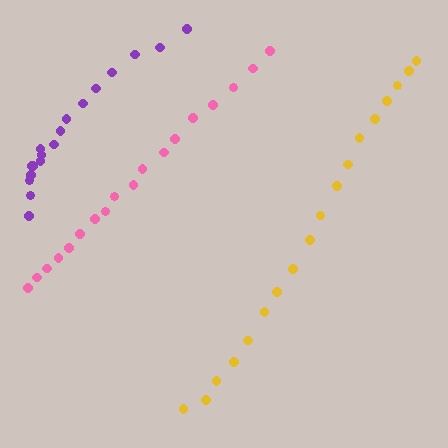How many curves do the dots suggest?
There are 3 distinct paths.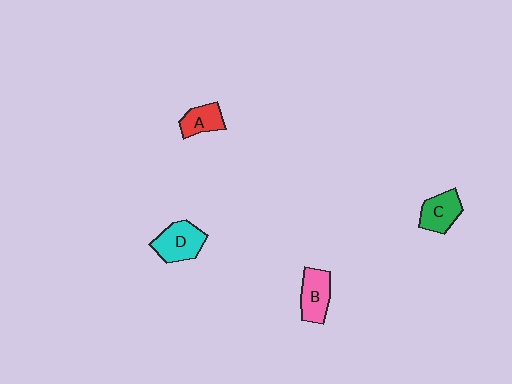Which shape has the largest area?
Shape D (cyan).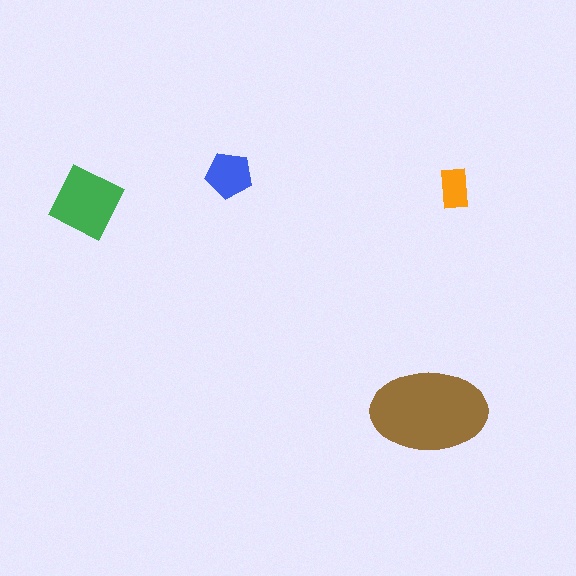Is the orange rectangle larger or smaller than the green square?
Smaller.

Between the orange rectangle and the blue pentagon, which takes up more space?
The blue pentagon.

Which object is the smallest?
The orange rectangle.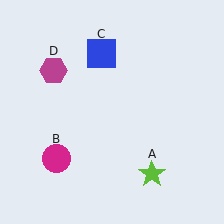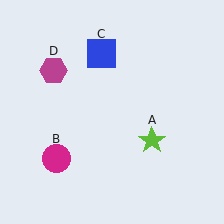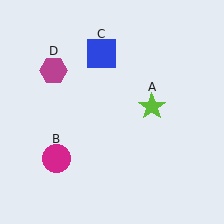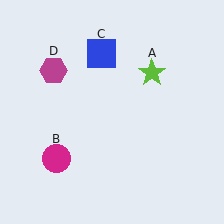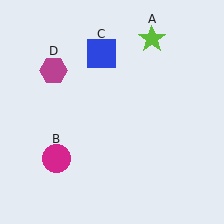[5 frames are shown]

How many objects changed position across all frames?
1 object changed position: lime star (object A).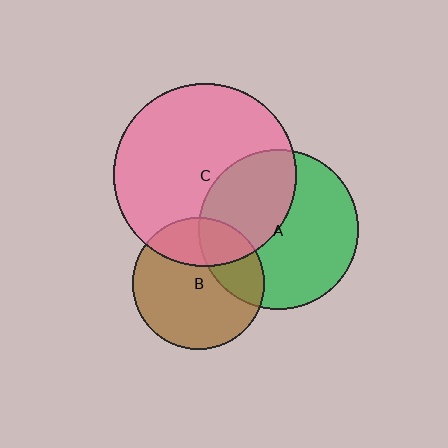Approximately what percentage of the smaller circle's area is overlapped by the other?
Approximately 40%.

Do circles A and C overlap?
Yes.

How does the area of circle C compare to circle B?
Approximately 1.9 times.